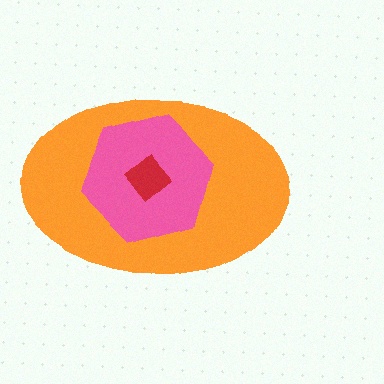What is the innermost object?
The red diamond.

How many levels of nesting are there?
3.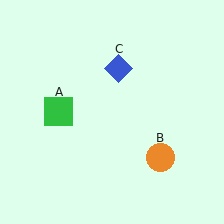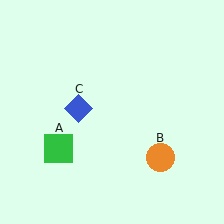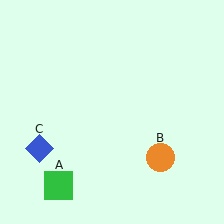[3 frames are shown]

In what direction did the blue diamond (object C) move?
The blue diamond (object C) moved down and to the left.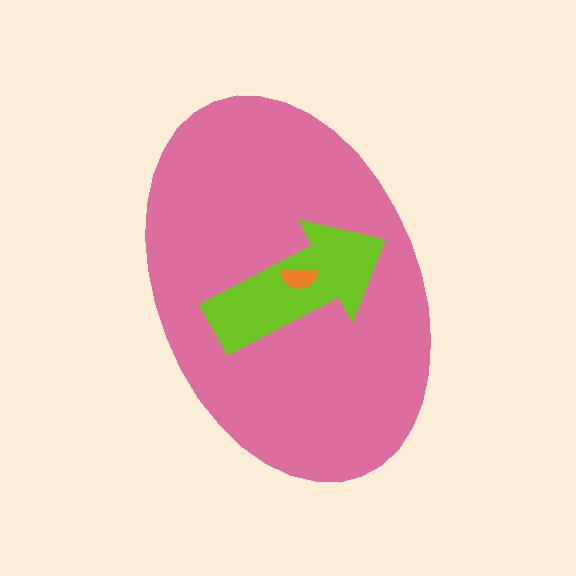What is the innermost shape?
The orange semicircle.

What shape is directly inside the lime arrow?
The orange semicircle.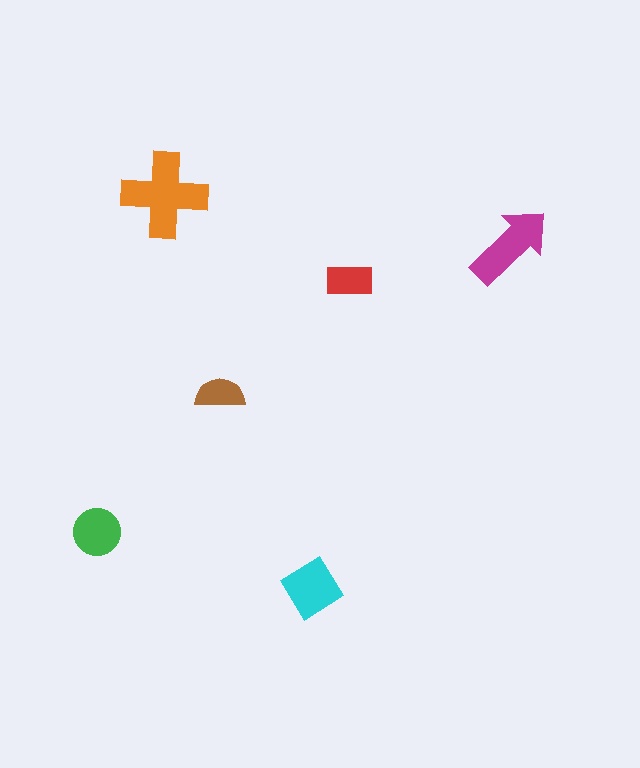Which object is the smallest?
The brown semicircle.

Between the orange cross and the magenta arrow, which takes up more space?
The orange cross.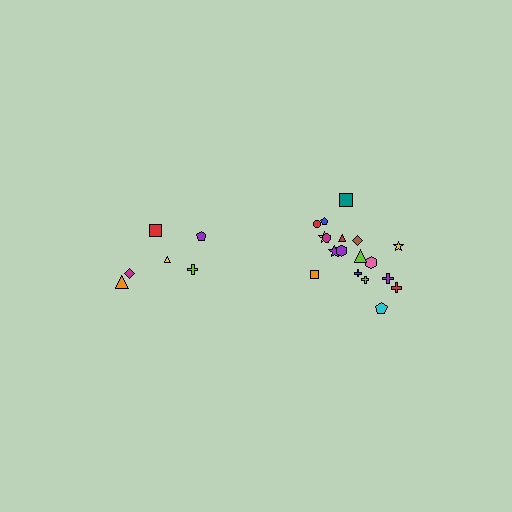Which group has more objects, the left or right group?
The right group.